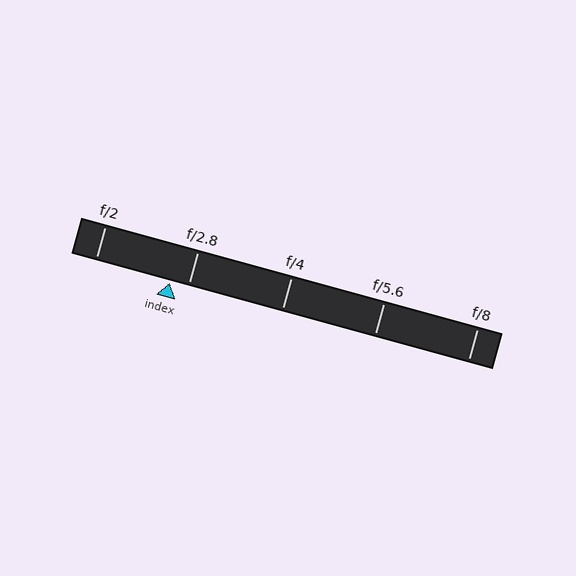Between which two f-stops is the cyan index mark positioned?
The index mark is between f/2 and f/2.8.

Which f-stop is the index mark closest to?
The index mark is closest to f/2.8.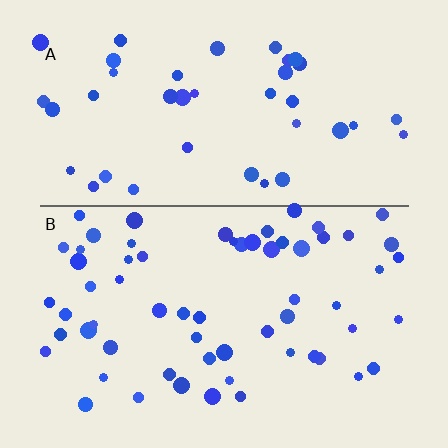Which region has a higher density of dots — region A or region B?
B (the bottom).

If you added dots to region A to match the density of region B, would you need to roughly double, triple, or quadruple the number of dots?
Approximately double.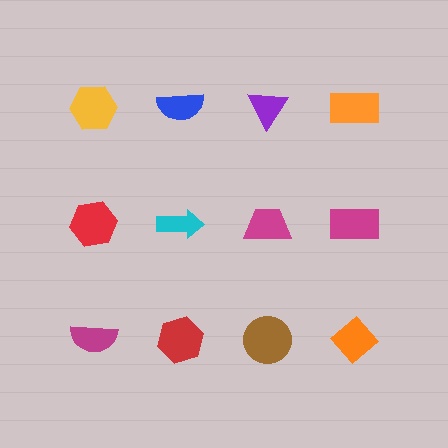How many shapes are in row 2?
4 shapes.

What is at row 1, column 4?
An orange rectangle.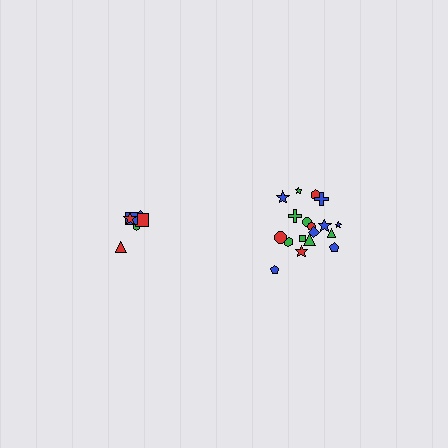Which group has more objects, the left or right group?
The right group.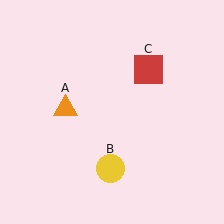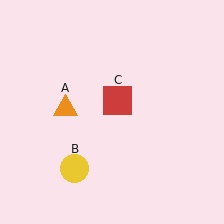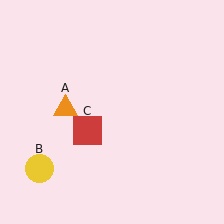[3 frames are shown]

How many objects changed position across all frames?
2 objects changed position: yellow circle (object B), red square (object C).